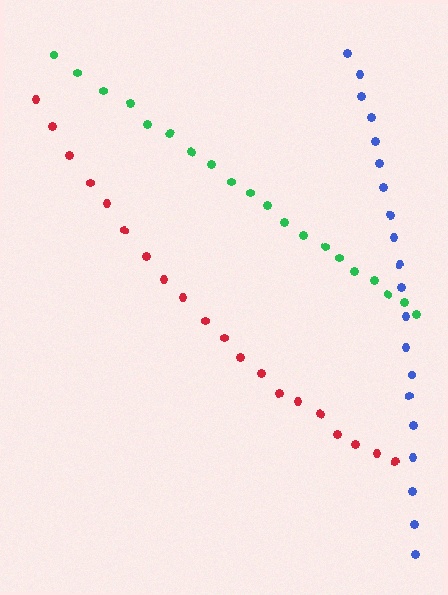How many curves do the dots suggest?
There are 3 distinct paths.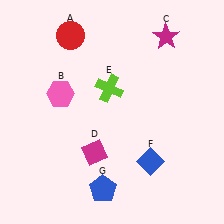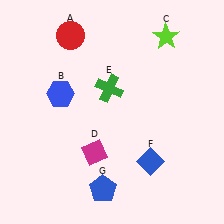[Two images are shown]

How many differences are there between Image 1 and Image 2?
There are 3 differences between the two images.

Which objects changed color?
B changed from pink to blue. C changed from magenta to lime. E changed from lime to green.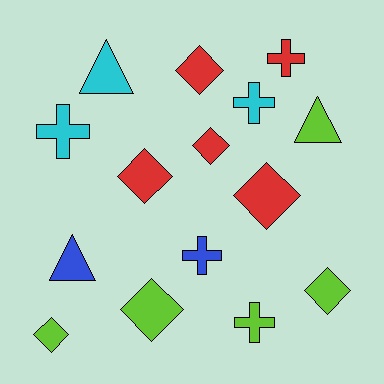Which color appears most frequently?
Red, with 5 objects.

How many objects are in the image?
There are 15 objects.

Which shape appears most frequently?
Diamond, with 7 objects.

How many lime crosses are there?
There is 1 lime cross.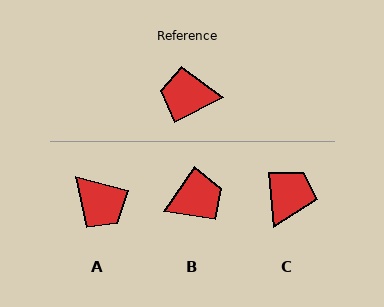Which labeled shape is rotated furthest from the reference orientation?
B, about 152 degrees away.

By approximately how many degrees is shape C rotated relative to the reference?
Approximately 112 degrees clockwise.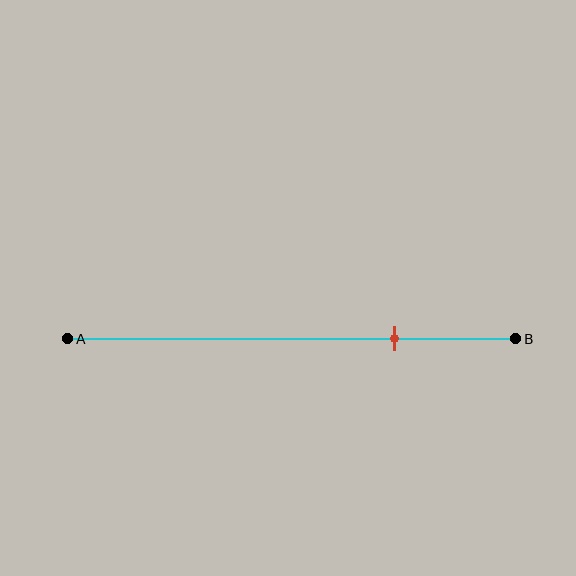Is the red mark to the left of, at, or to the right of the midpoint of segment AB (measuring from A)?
The red mark is to the right of the midpoint of segment AB.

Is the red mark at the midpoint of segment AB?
No, the mark is at about 75% from A, not at the 50% midpoint.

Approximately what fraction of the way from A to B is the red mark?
The red mark is approximately 75% of the way from A to B.